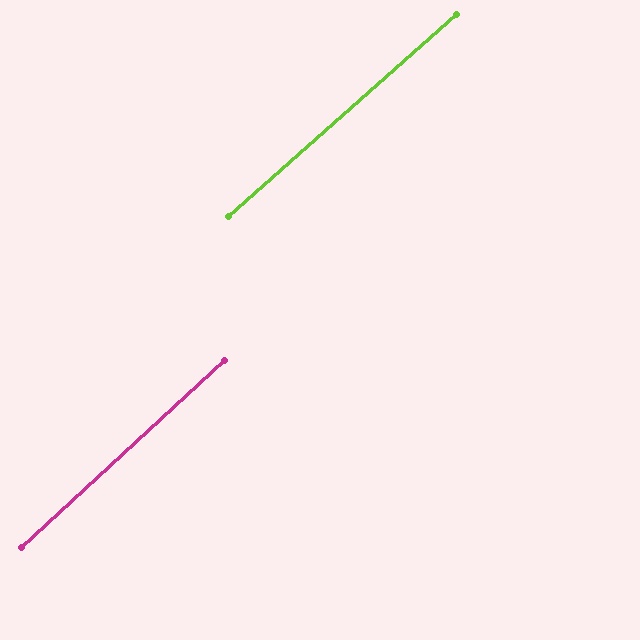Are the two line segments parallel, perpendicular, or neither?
Parallel — their directions differ by only 0.9°.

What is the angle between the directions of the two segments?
Approximately 1 degree.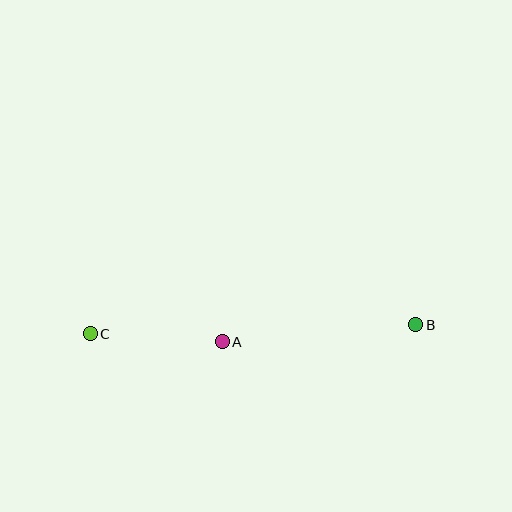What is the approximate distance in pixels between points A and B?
The distance between A and B is approximately 194 pixels.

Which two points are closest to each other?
Points A and C are closest to each other.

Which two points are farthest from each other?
Points B and C are farthest from each other.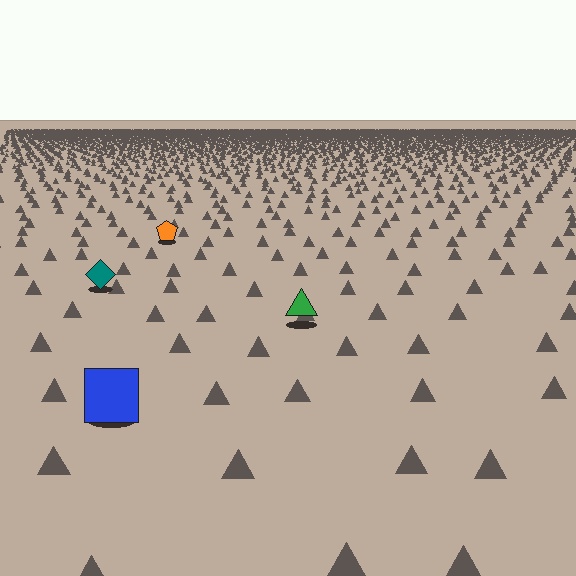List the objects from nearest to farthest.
From nearest to farthest: the blue square, the green triangle, the teal diamond, the orange pentagon.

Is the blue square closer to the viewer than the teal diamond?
Yes. The blue square is closer — you can tell from the texture gradient: the ground texture is coarser near it.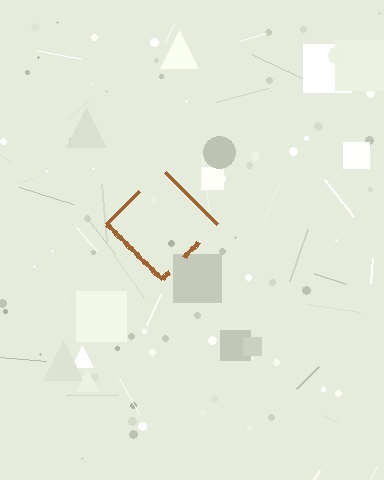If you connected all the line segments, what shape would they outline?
They would outline a diamond.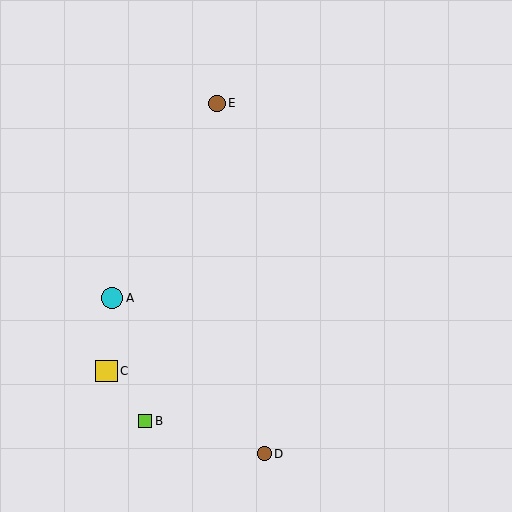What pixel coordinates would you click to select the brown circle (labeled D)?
Click at (264, 454) to select the brown circle D.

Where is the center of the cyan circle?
The center of the cyan circle is at (112, 298).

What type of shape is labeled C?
Shape C is a yellow square.